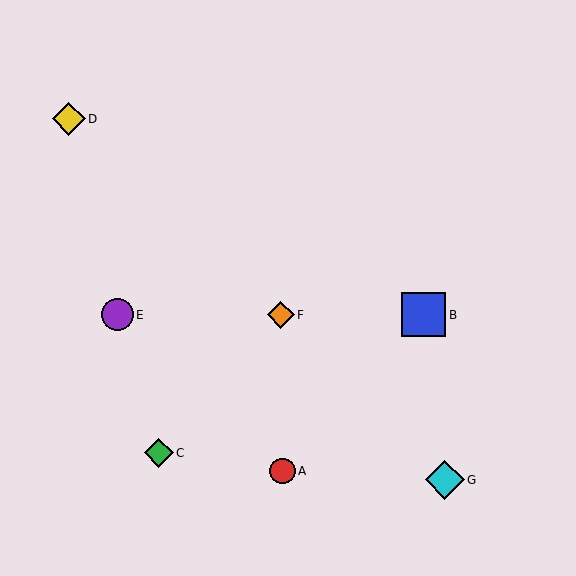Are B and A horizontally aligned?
No, B is at y≈315 and A is at y≈471.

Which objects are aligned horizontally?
Objects B, E, F are aligned horizontally.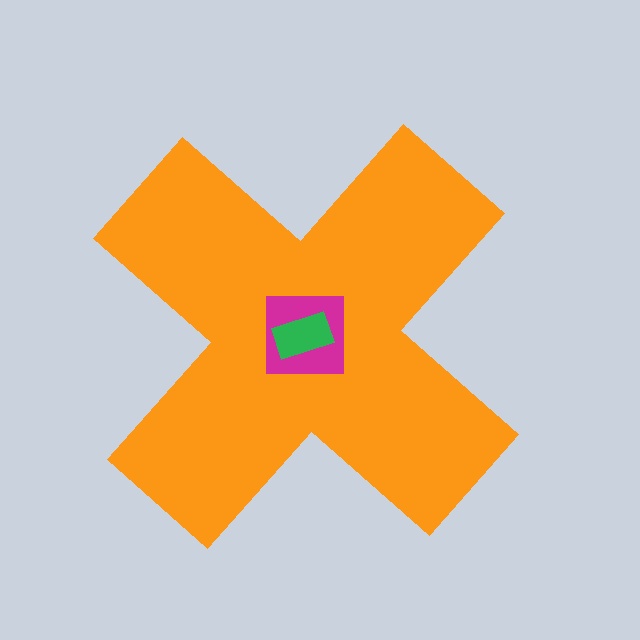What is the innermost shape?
The green rectangle.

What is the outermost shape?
The orange cross.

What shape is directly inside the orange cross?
The magenta square.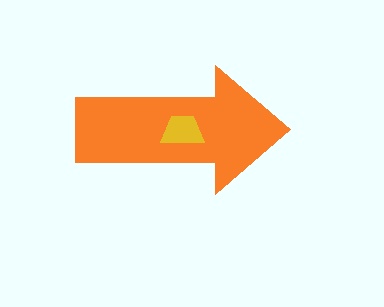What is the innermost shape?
The yellow trapezoid.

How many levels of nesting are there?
2.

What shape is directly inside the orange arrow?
The yellow trapezoid.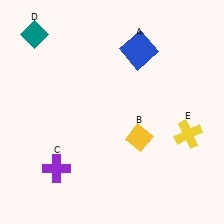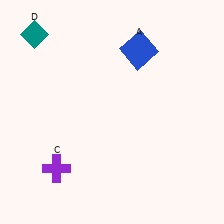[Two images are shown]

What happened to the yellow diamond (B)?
The yellow diamond (B) was removed in Image 2. It was in the bottom-right area of Image 1.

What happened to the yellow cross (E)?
The yellow cross (E) was removed in Image 2. It was in the bottom-right area of Image 1.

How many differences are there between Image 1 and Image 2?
There are 2 differences between the two images.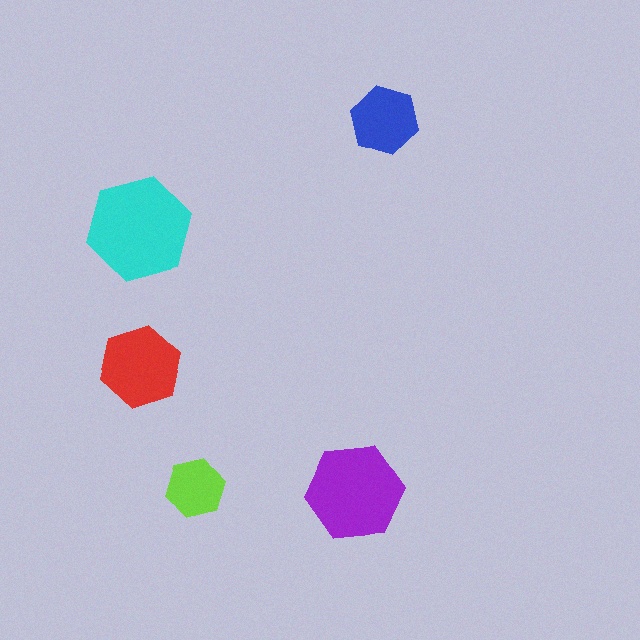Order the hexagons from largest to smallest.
the cyan one, the purple one, the red one, the blue one, the lime one.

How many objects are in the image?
There are 5 objects in the image.